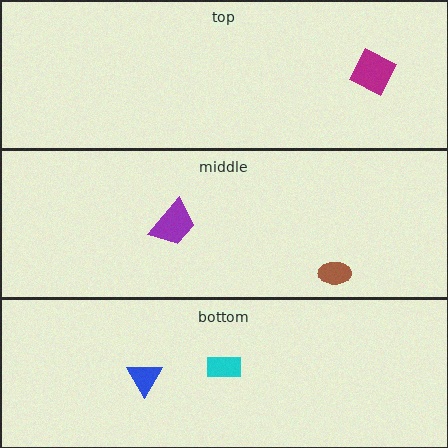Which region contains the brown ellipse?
The middle region.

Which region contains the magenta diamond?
The top region.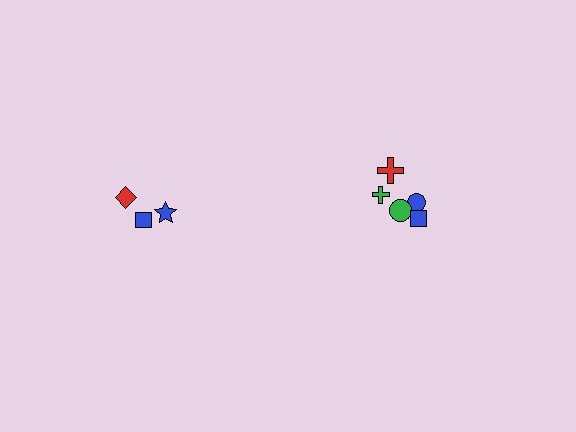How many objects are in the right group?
There are 5 objects.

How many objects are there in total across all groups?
There are 8 objects.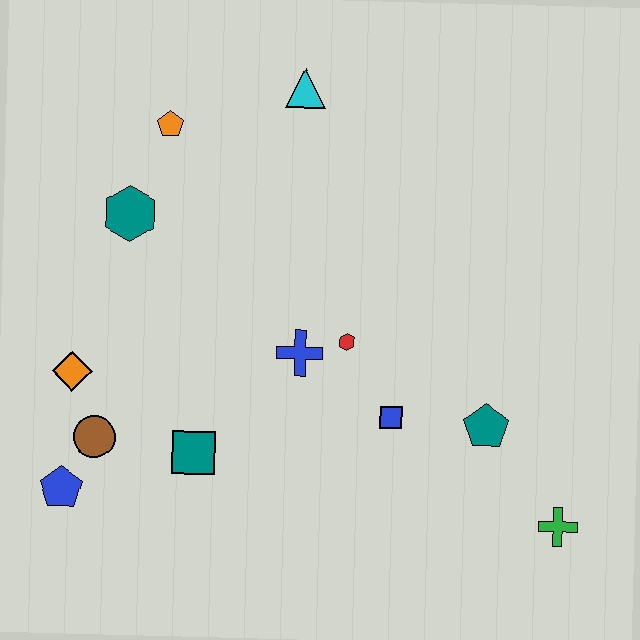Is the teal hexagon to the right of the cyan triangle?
No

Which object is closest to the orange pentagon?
The teal hexagon is closest to the orange pentagon.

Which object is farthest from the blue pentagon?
The green cross is farthest from the blue pentagon.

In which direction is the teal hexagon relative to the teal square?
The teal hexagon is above the teal square.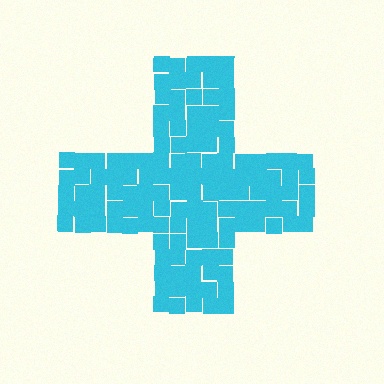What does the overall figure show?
The overall figure shows a cross.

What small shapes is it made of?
It is made of small squares.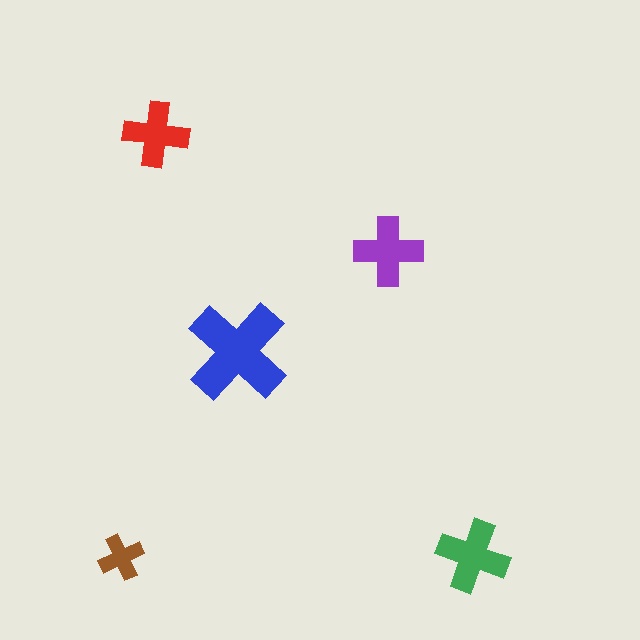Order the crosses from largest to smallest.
the blue one, the green one, the purple one, the red one, the brown one.